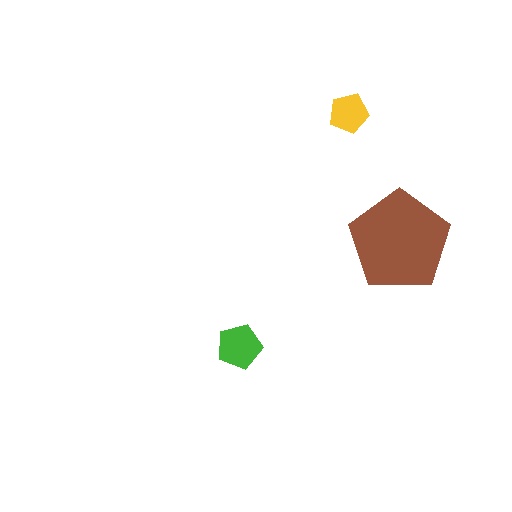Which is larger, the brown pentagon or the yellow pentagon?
The brown one.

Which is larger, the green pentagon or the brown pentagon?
The brown one.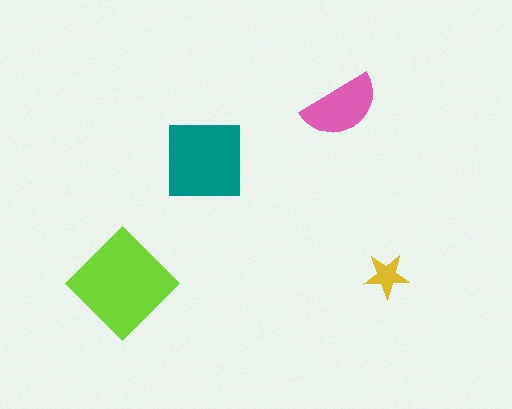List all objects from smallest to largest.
The yellow star, the pink semicircle, the teal square, the lime diamond.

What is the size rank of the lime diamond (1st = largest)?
1st.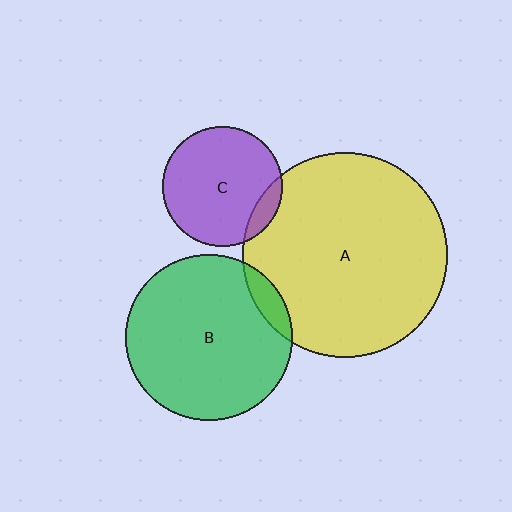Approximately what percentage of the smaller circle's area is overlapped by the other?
Approximately 10%.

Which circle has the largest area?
Circle A (yellow).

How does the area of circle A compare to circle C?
Approximately 2.9 times.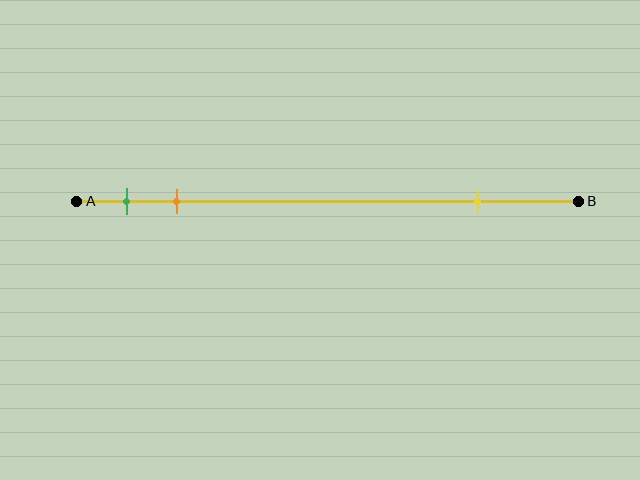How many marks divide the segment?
There are 3 marks dividing the segment.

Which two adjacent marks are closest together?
The green and orange marks are the closest adjacent pair.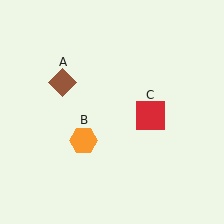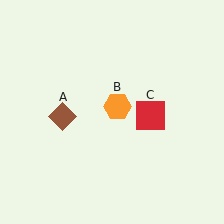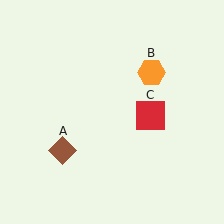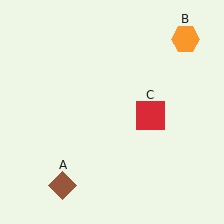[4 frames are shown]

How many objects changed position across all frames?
2 objects changed position: brown diamond (object A), orange hexagon (object B).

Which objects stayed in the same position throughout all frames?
Red square (object C) remained stationary.